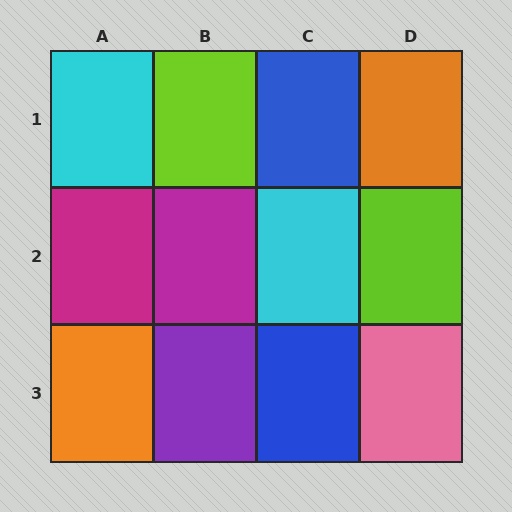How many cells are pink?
1 cell is pink.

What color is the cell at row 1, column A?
Cyan.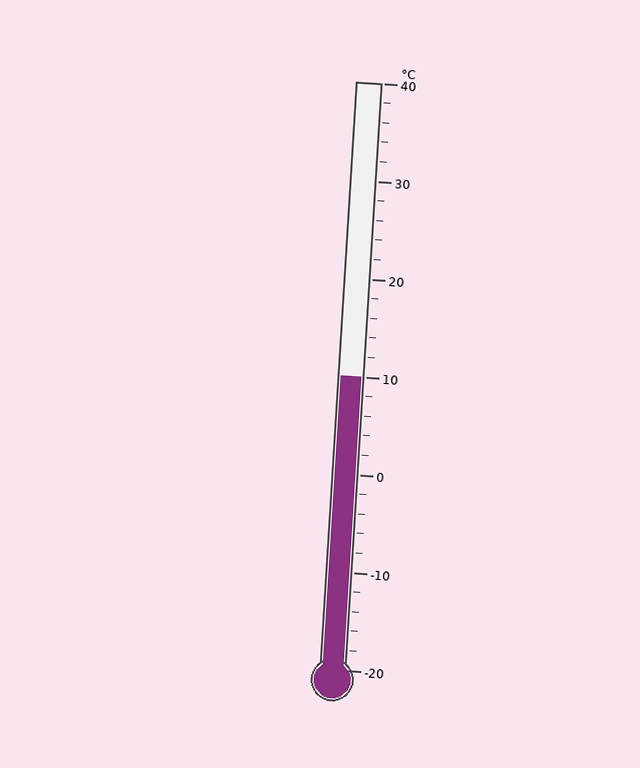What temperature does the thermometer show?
The thermometer shows approximately 10°C.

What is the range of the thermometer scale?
The thermometer scale ranges from -20°C to 40°C.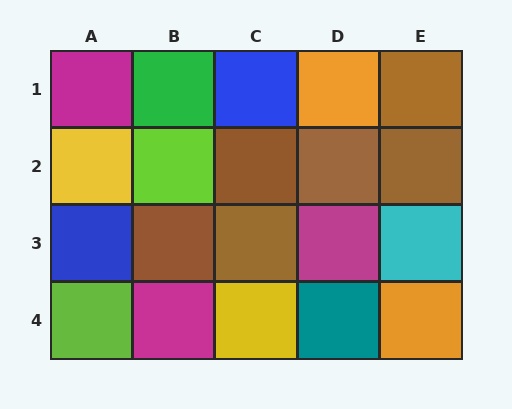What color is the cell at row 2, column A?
Yellow.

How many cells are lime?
2 cells are lime.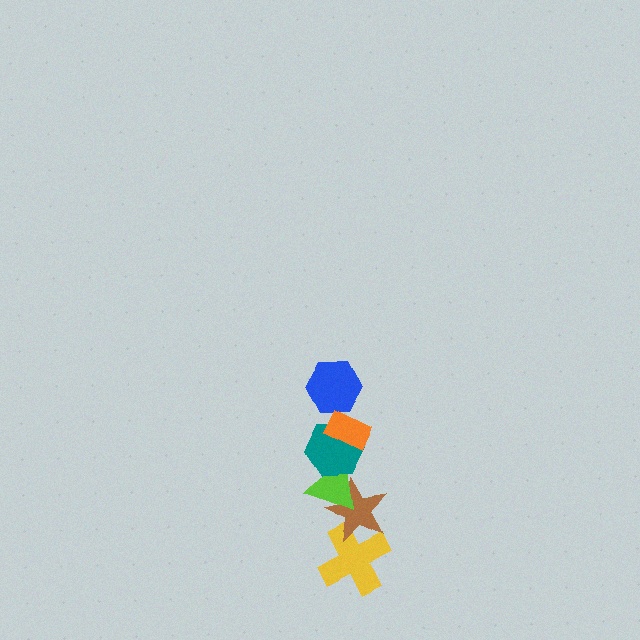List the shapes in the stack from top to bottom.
From top to bottom: the orange rectangle, the blue hexagon, the teal hexagon, the lime triangle, the brown star, the yellow cross.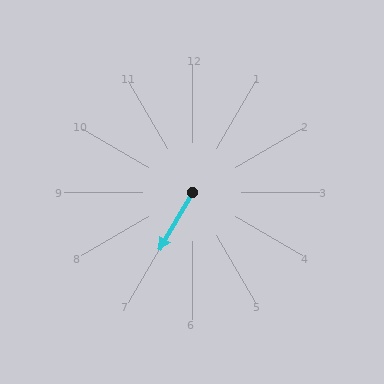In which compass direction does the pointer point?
Southwest.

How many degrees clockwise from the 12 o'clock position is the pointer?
Approximately 210 degrees.